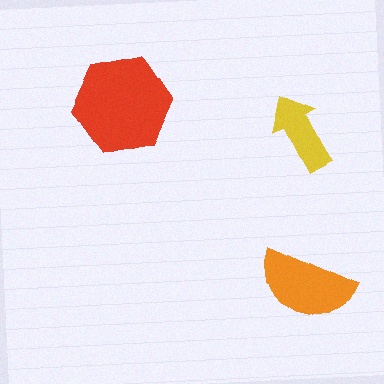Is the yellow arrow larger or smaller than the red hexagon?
Smaller.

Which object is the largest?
The red hexagon.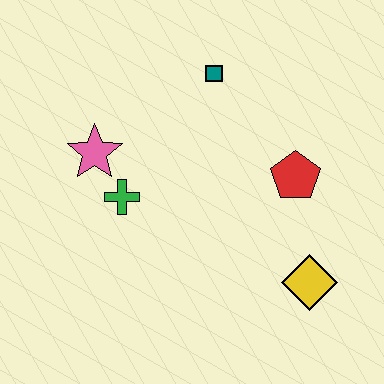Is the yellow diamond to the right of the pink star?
Yes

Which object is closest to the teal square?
The red pentagon is closest to the teal square.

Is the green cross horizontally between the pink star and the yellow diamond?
Yes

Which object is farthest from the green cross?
The yellow diamond is farthest from the green cross.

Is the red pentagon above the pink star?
No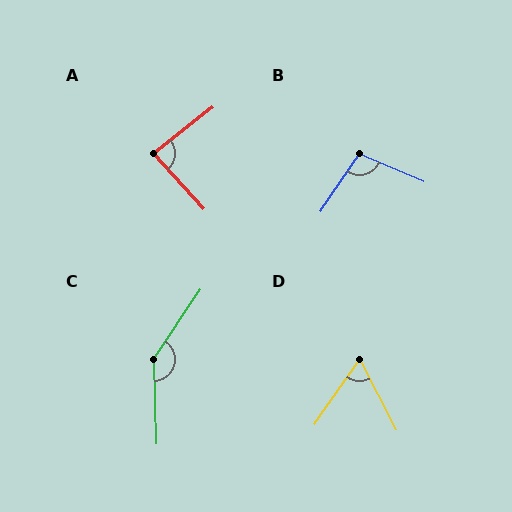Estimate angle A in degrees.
Approximately 86 degrees.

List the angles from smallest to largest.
D (62°), A (86°), B (101°), C (144°).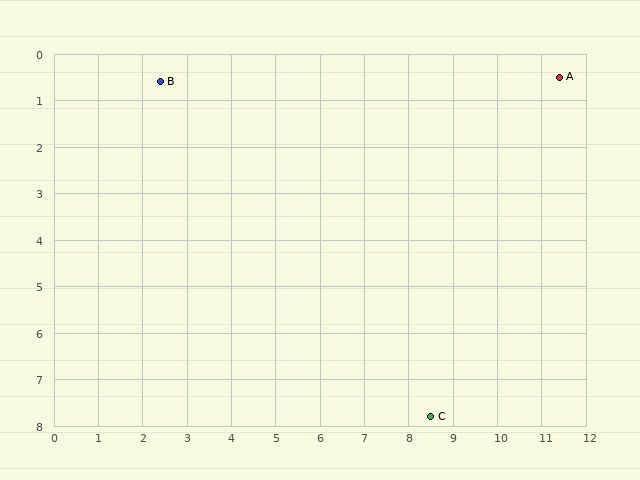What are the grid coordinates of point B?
Point B is at approximately (2.4, 0.6).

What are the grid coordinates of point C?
Point C is at approximately (8.5, 7.8).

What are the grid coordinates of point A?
Point A is at approximately (11.4, 0.5).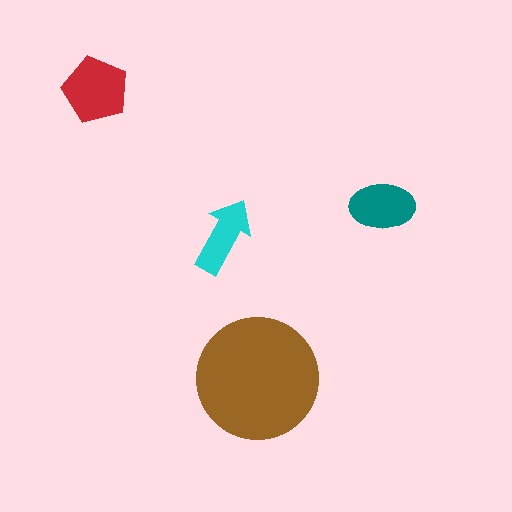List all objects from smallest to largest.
The cyan arrow, the teal ellipse, the red pentagon, the brown circle.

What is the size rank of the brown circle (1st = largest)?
1st.